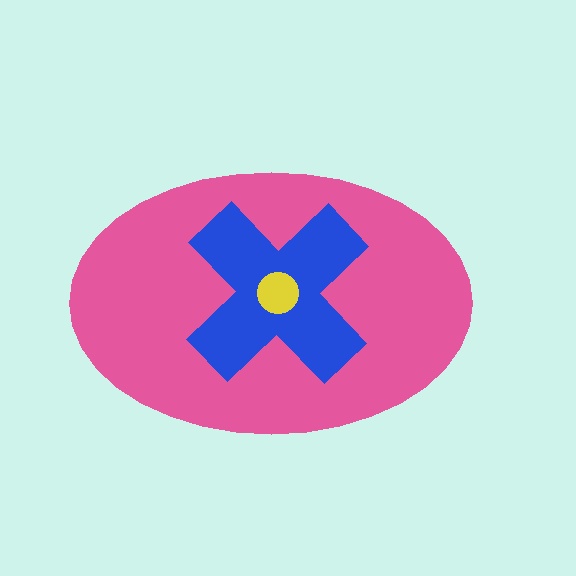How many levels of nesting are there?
3.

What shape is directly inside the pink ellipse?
The blue cross.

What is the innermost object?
The yellow circle.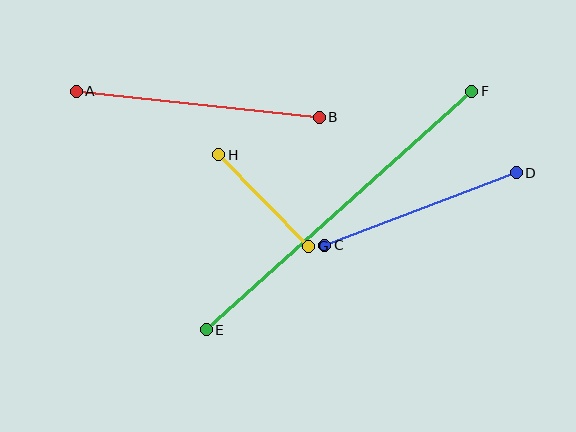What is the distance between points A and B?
The distance is approximately 245 pixels.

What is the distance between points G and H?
The distance is approximately 128 pixels.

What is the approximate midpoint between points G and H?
The midpoint is at approximately (264, 201) pixels.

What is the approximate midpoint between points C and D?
The midpoint is at approximately (420, 209) pixels.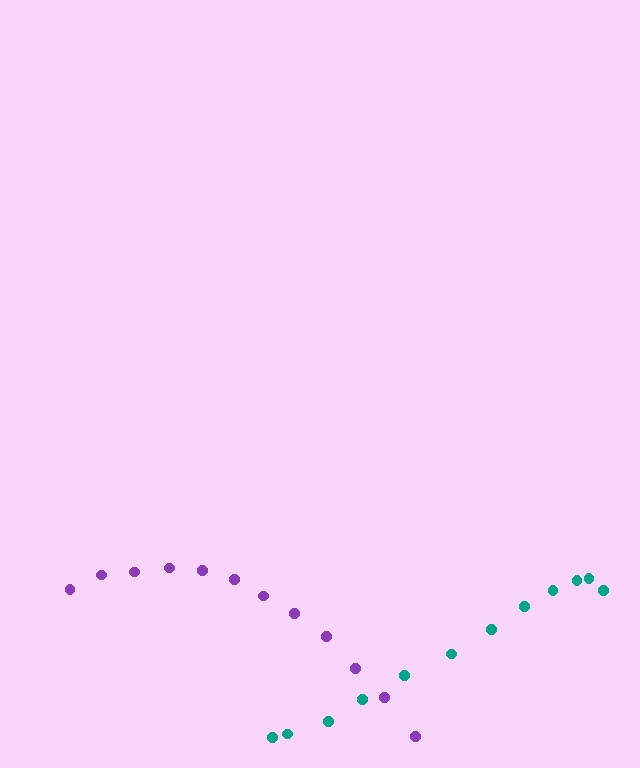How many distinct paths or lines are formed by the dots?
There are 2 distinct paths.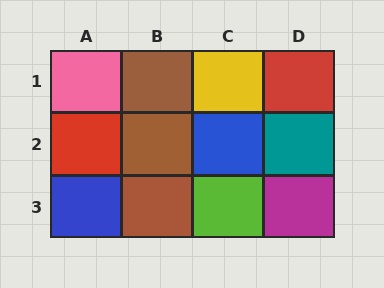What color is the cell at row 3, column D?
Magenta.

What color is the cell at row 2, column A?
Red.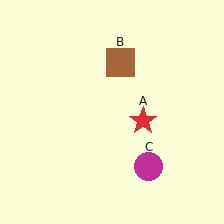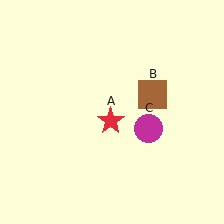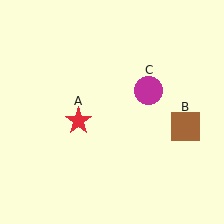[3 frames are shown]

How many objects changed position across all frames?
3 objects changed position: red star (object A), brown square (object B), magenta circle (object C).